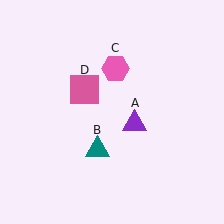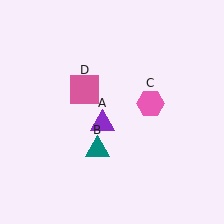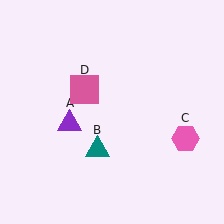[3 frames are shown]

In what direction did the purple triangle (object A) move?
The purple triangle (object A) moved left.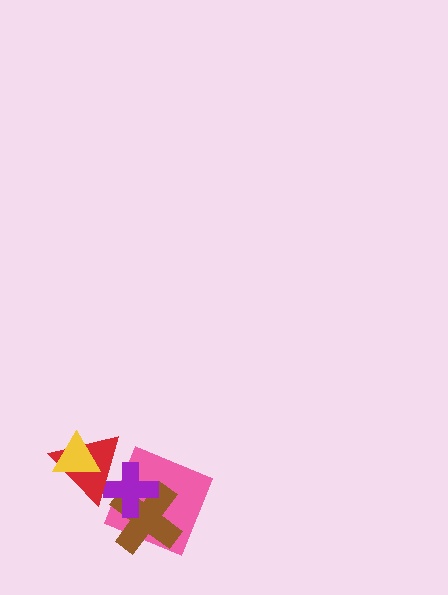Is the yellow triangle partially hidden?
No, no other shape covers it.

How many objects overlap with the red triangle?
2 objects overlap with the red triangle.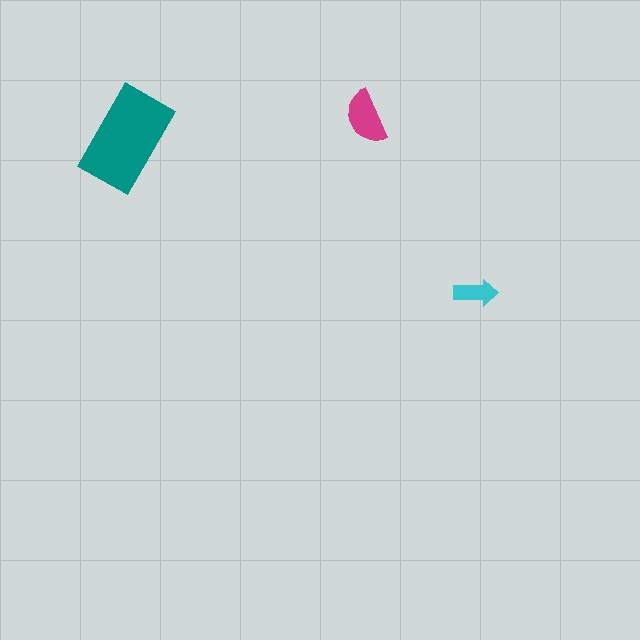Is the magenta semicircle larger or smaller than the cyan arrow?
Larger.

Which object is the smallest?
The cyan arrow.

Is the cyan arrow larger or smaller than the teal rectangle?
Smaller.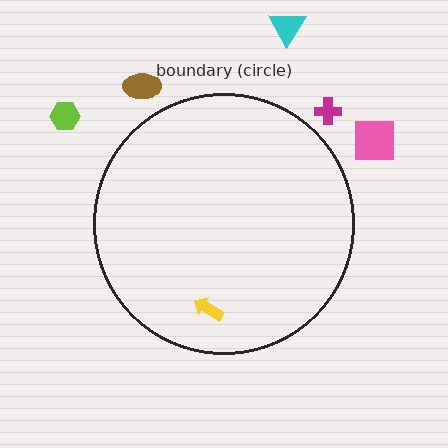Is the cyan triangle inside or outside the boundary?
Outside.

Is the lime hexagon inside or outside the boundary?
Outside.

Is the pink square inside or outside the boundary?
Outside.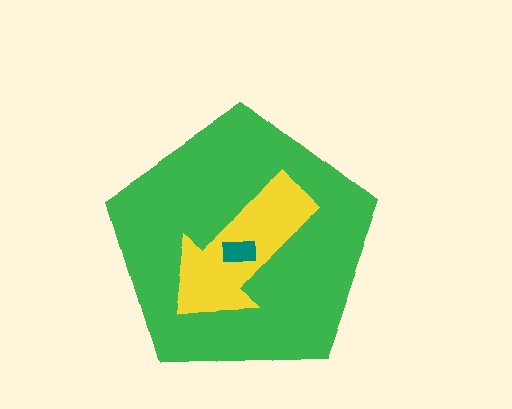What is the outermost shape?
The green pentagon.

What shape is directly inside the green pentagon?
The yellow arrow.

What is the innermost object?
The teal rectangle.